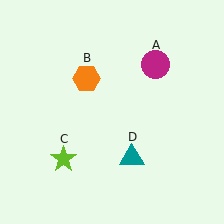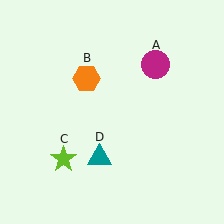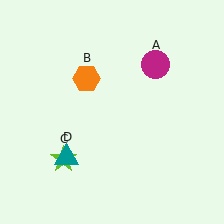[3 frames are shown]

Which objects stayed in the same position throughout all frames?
Magenta circle (object A) and orange hexagon (object B) and lime star (object C) remained stationary.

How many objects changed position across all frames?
1 object changed position: teal triangle (object D).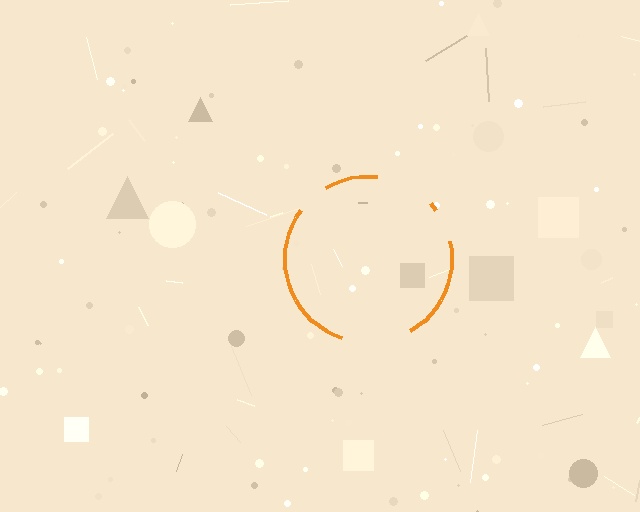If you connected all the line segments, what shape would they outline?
They would outline a circle.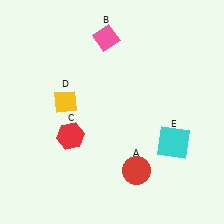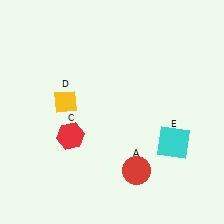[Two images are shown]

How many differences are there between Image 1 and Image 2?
There is 1 difference between the two images.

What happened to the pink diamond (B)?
The pink diamond (B) was removed in Image 2. It was in the top-left area of Image 1.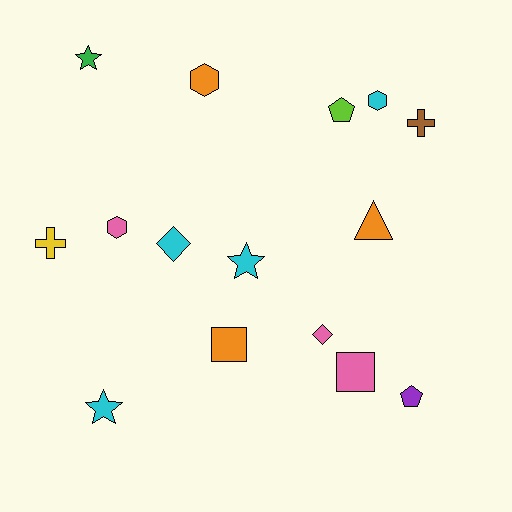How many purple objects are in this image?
There is 1 purple object.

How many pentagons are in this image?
There are 2 pentagons.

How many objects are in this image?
There are 15 objects.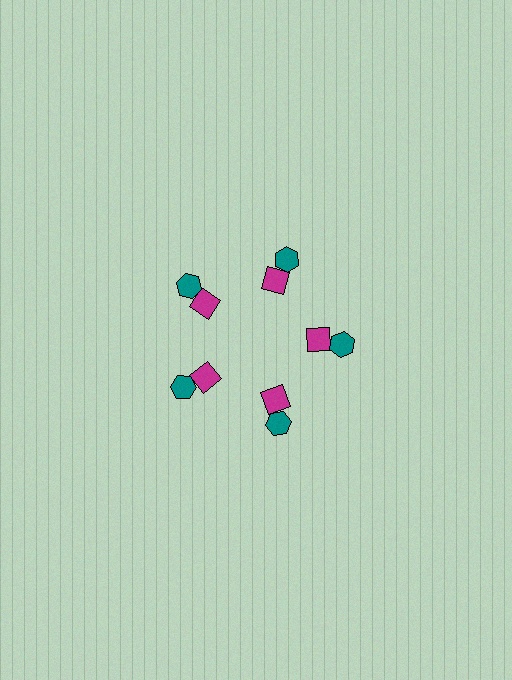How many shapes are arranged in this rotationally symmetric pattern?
There are 10 shapes, arranged in 5 groups of 2.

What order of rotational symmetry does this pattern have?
This pattern has 5-fold rotational symmetry.